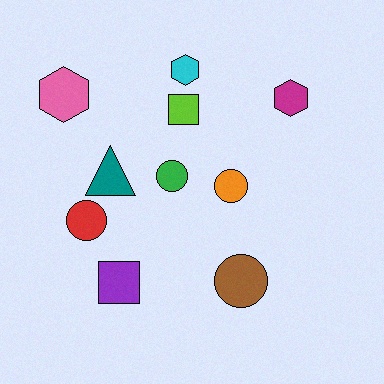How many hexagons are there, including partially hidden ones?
There are 3 hexagons.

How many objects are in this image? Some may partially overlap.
There are 10 objects.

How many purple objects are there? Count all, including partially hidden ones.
There is 1 purple object.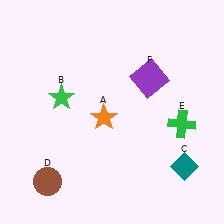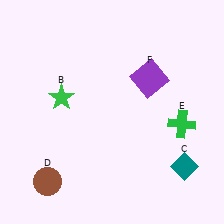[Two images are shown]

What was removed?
The orange star (A) was removed in Image 2.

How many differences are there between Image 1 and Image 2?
There is 1 difference between the two images.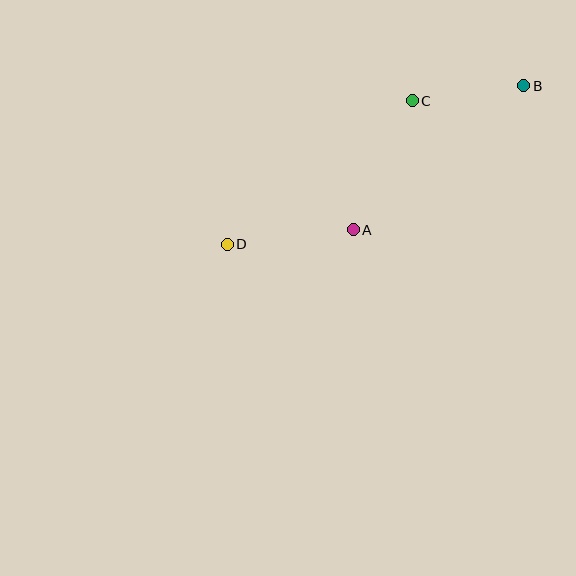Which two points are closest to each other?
Points B and C are closest to each other.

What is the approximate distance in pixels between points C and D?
The distance between C and D is approximately 234 pixels.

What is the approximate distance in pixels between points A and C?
The distance between A and C is approximately 142 pixels.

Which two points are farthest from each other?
Points B and D are farthest from each other.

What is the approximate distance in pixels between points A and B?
The distance between A and B is approximately 223 pixels.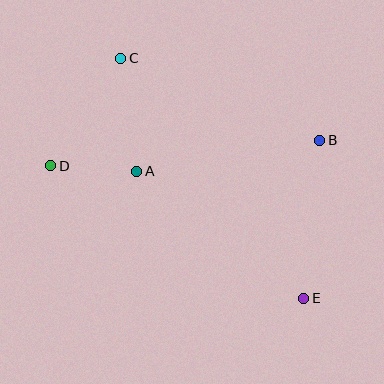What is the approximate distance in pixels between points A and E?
The distance between A and E is approximately 210 pixels.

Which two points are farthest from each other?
Points C and E are farthest from each other.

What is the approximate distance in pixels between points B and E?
The distance between B and E is approximately 159 pixels.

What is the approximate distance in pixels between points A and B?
The distance between A and B is approximately 186 pixels.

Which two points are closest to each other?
Points A and D are closest to each other.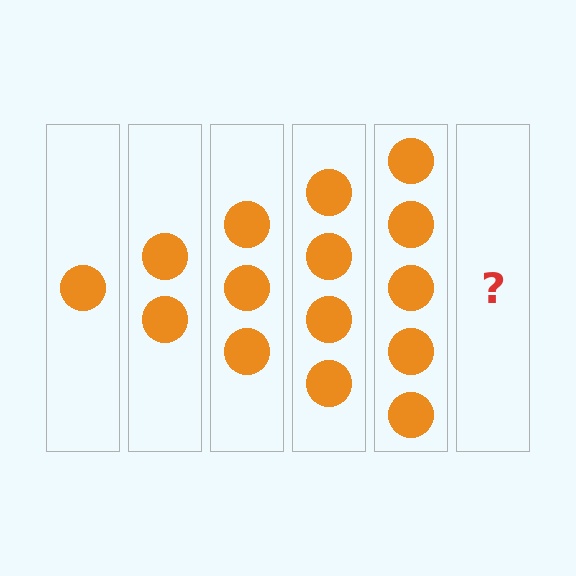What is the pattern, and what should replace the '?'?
The pattern is that each step adds one more circle. The '?' should be 6 circles.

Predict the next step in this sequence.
The next step is 6 circles.